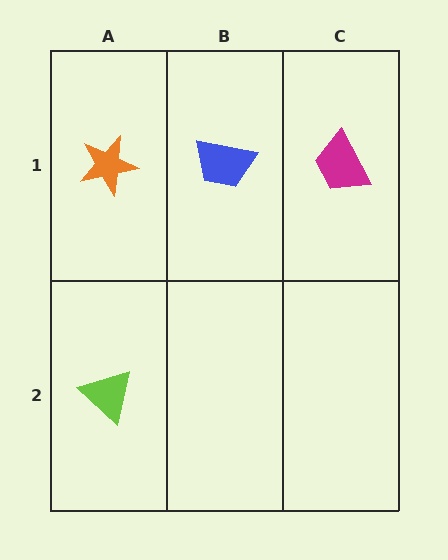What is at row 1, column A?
An orange star.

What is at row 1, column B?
A blue trapezoid.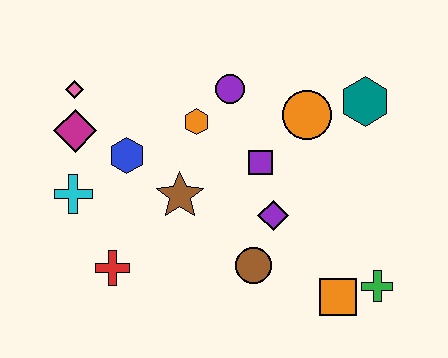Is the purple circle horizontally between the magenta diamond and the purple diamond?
Yes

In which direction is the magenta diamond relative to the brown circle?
The magenta diamond is to the left of the brown circle.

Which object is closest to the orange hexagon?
The purple circle is closest to the orange hexagon.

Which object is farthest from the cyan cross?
The green cross is farthest from the cyan cross.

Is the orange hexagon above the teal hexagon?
No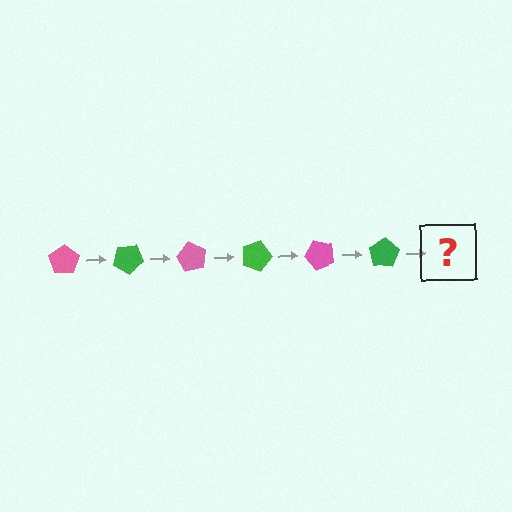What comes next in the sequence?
The next element should be a pink pentagon, rotated 180 degrees from the start.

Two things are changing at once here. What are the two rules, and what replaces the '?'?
The two rules are that it rotates 30 degrees each step and the color cycles through pink and green. The '?' should be a pink pentagon, rotated 180 degrees from the start.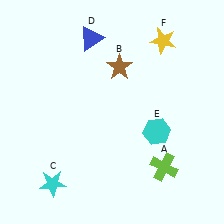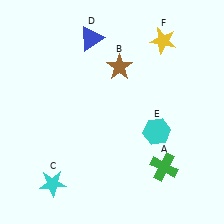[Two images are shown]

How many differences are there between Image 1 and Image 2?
There is 1 difference between the two images.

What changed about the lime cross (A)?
In Image 1, A is lime. In Image 2, it changed to green.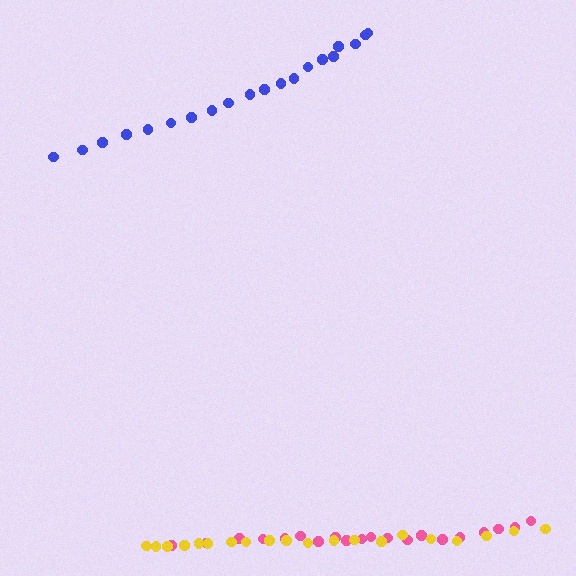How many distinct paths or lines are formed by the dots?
There are 3 distinct paths.